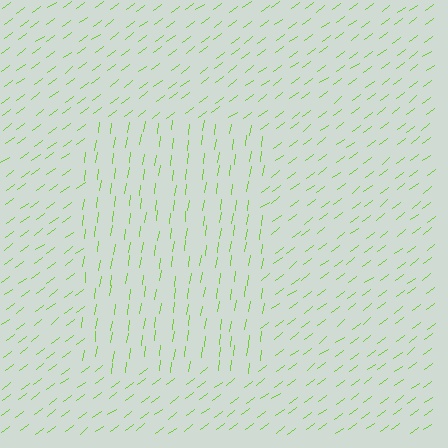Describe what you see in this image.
The image is filled with small lime line segments. A rectangle region in the image has lines oriented differently from the surrounding lines, creating a visible texture boundary.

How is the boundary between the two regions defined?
The boundary is defined purely by a change in line orientation (approximately 45 degrees difference). All lines are the same color and thickness.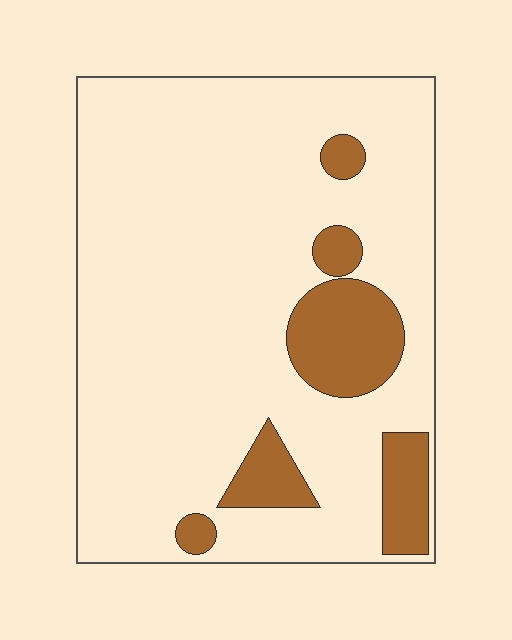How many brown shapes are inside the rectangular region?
6.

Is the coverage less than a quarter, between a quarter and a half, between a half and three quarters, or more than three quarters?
Less than a quarter.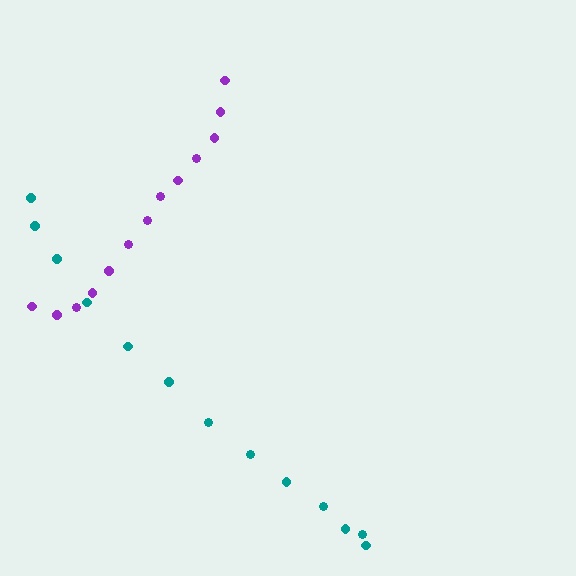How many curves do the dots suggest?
There are 2 distinct paths.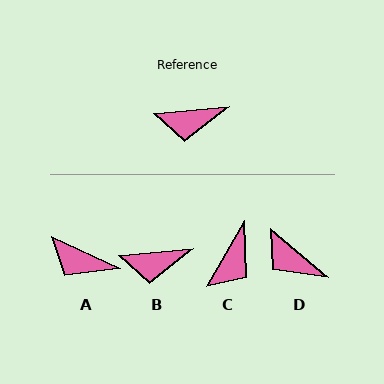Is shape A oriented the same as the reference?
No, it is off by about 30 degrees.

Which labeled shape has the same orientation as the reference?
B.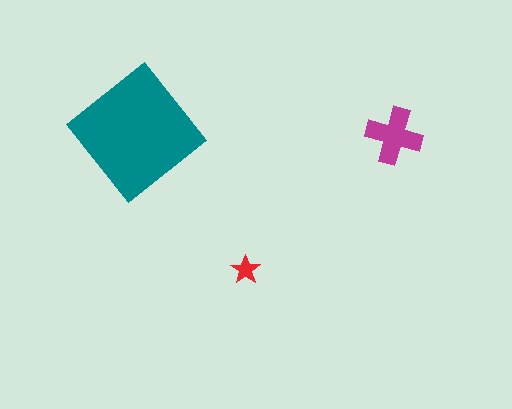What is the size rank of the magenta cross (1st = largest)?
2nd.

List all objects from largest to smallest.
The teal diamond, the magenta cross, the red star.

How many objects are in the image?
There are 3 objects in the image.